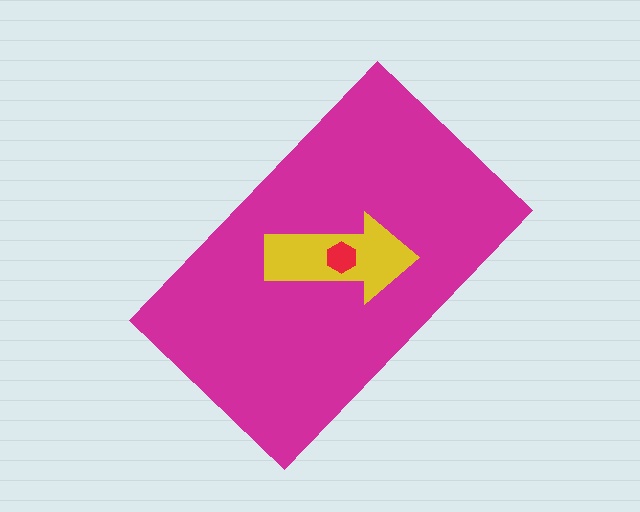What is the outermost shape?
The magenta rectangle.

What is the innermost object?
The red hexagon.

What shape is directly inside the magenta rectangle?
The yellow arrow.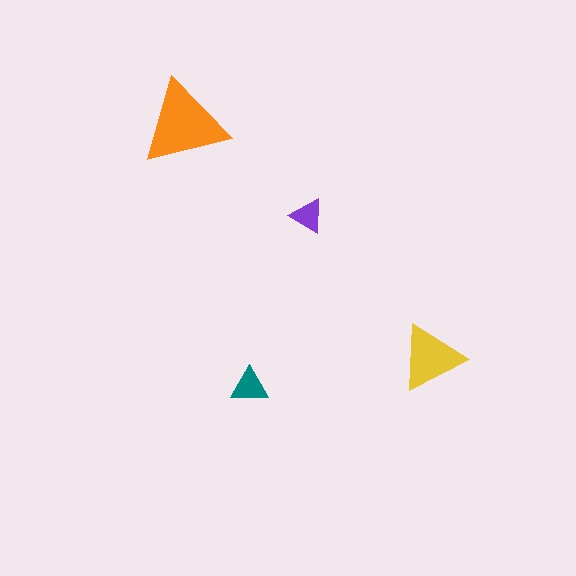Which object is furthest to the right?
The yellow triangle is rightmost.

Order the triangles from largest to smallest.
the orange one, the yellow one, the teal one, the purple one.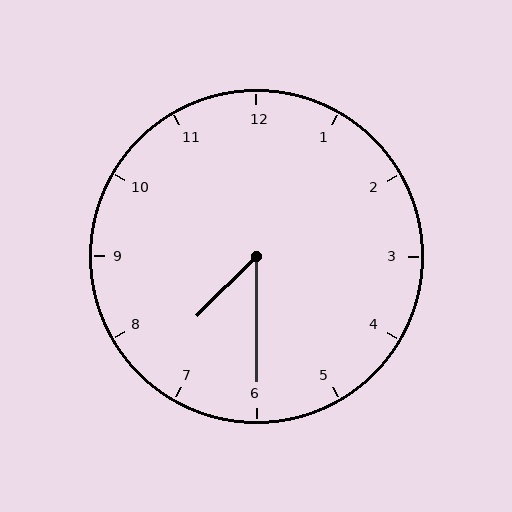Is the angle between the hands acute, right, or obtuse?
It is acute.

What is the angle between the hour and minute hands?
Approximately 45 degrees.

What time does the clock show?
7:30.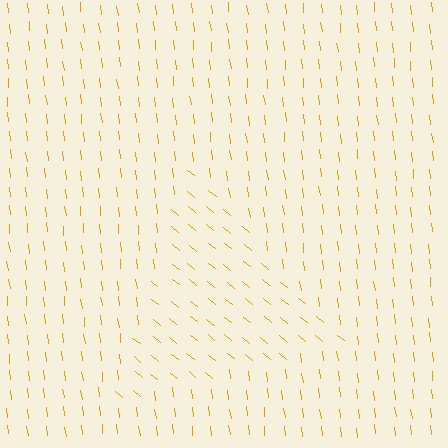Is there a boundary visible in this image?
Yes, there is a texture boundary formed by a change in line orientation.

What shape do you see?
I see a triangle.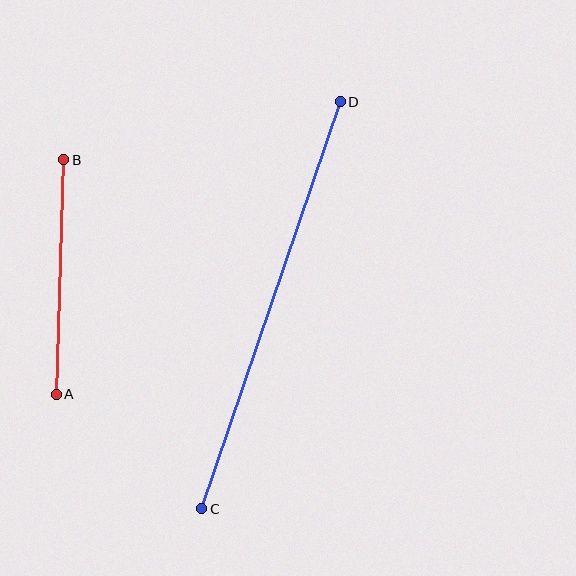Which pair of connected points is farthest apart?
Points C and D are farthest apart.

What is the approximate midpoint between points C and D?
The midpoint is at approximately (271, 305) pixels.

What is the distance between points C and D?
The distance is approximately 430 pixels.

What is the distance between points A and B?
The distance is approximately 235 pixels.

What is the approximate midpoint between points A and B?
The midpoint is at approximately (60, 277) pixels.